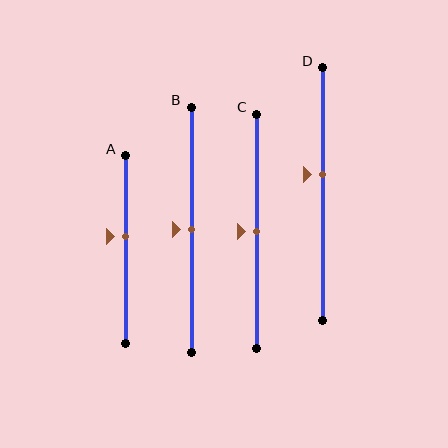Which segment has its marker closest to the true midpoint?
Segment B has its marker closest to the true midpoint.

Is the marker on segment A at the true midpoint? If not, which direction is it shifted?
No, the marker on segment A is shifted upward by about 7% of the segment length.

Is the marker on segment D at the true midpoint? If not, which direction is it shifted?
No, the marker on segment D is shifted upward by about 8% of the segment length.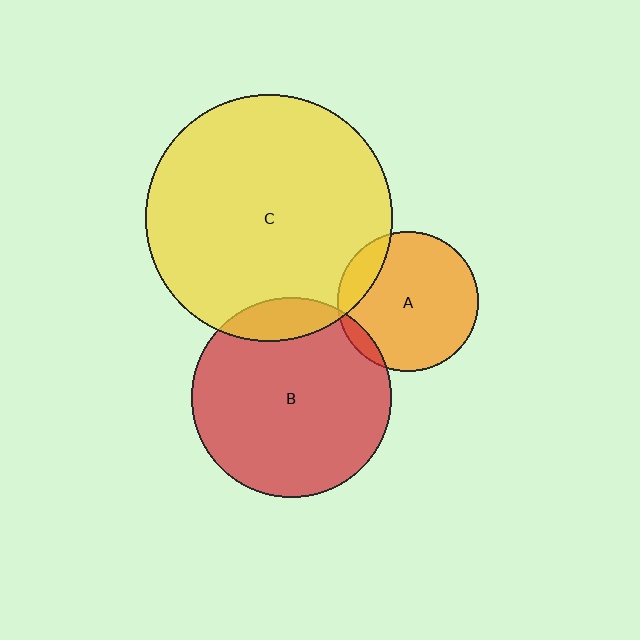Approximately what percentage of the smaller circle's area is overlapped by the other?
Approximately 10%.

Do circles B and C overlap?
Yes.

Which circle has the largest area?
Circle C (yellow).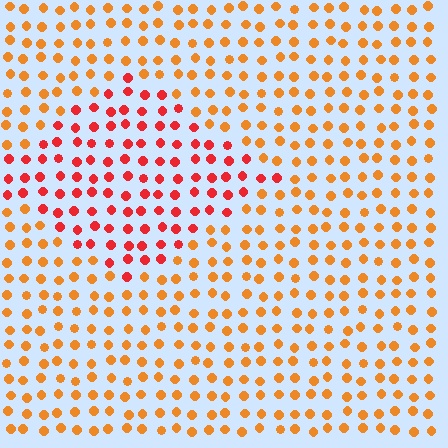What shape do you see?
I see a diamond.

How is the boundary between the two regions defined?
The boundary is defined purely by a slight shift in hue (about 33 degrees). Spacing, size, and orientation are identical on both sides.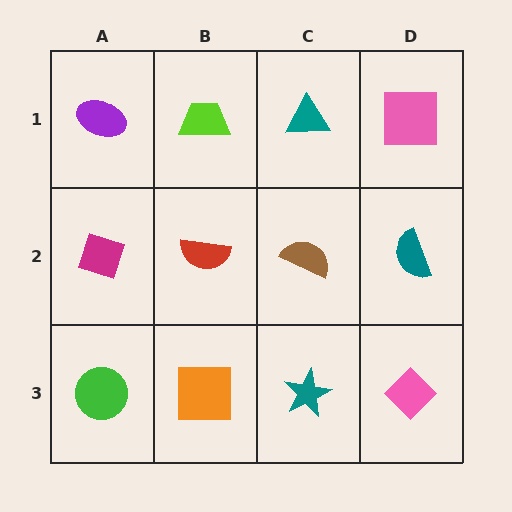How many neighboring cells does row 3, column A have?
2.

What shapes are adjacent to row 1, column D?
A teal semicircle (row 2, column D), a teal triangle (row 1, column C).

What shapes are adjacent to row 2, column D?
A pink square (row 1, column D), a pink diamond (row 3, column D), a brown semicircle (row 2, column C).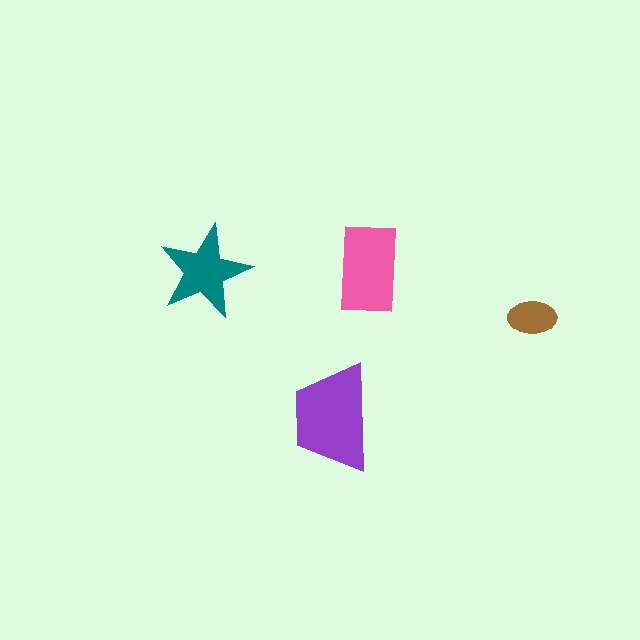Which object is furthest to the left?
The teal star is leftmost.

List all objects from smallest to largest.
The brown ellipse, the teal star, the pink rectangle, the purple trapezoid.